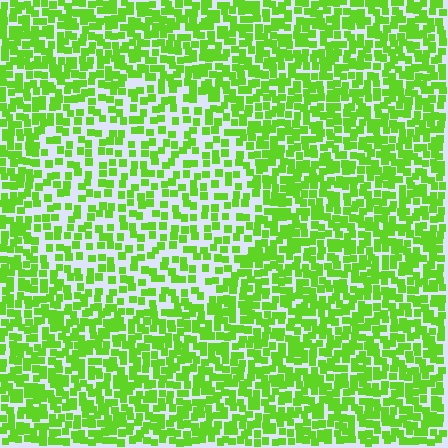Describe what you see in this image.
The image contains small lime elements arranged at two different densities. A circle-shaped region is visible where the elements are less densely packed than the surrounding area.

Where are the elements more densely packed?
The elements are more densely packed outside the circle boundary.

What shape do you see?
I see a circle.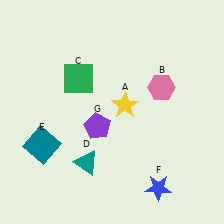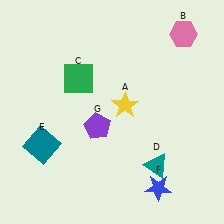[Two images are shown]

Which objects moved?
The objects that moved are: the pink hexagon (B), the teal triangle (D).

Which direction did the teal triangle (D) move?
The teal triangle (D) moved right.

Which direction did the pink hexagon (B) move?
The pink hexagon (B) moved up.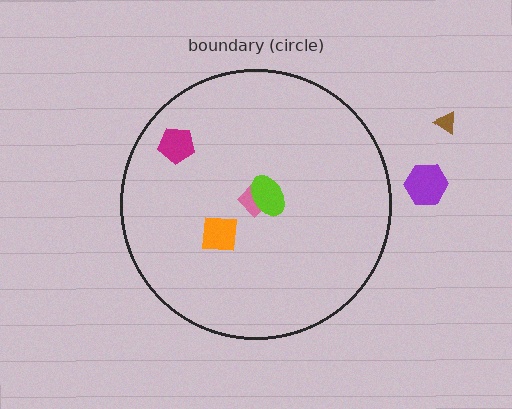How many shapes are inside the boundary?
4 inside, 2 outside.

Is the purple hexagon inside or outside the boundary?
Outside.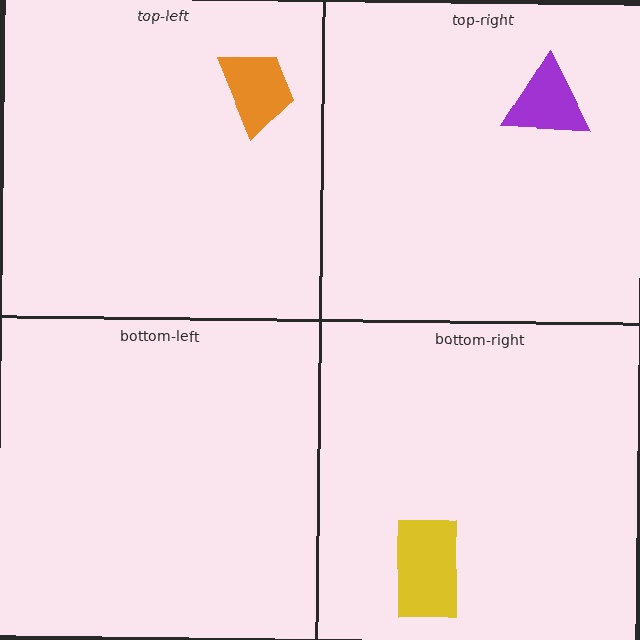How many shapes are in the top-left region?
1.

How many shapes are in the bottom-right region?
1.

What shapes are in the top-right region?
The purple triangle.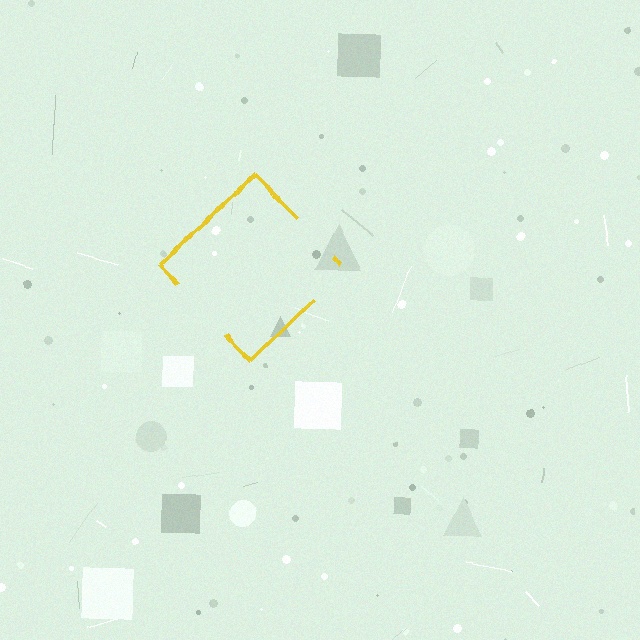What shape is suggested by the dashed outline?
The dashed outline suggests a diamond.